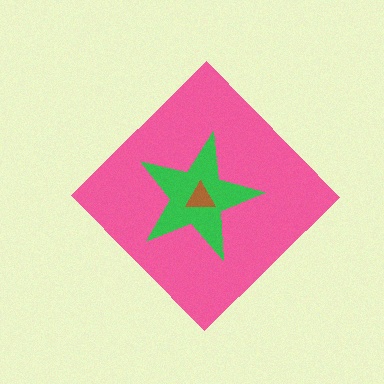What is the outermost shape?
The pink diamond.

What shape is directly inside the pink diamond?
The green star.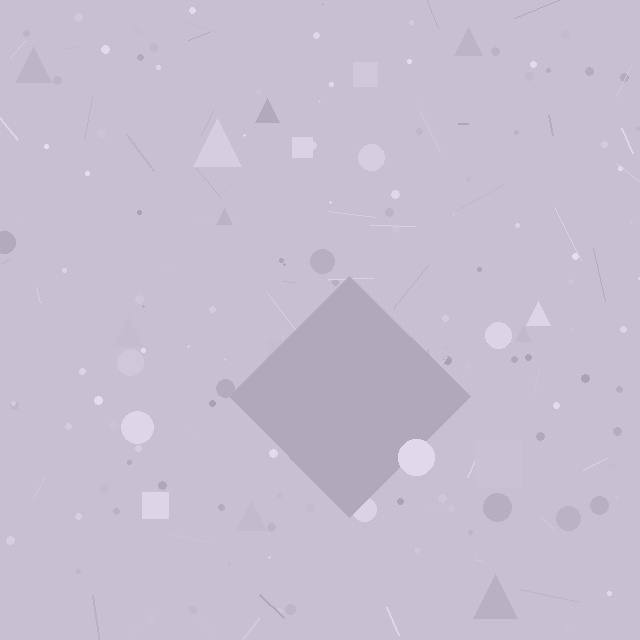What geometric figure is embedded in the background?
A diamond is embedded in the background.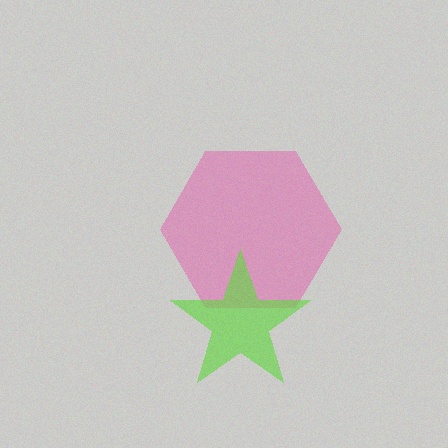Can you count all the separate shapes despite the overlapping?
Yes, there are 2 separate shapes.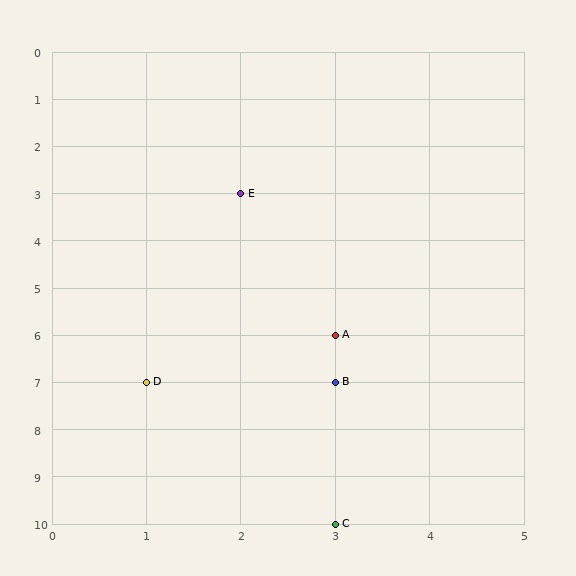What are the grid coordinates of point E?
Point E is at grid coordinates (2, 3).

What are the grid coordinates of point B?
Point B is at grid coordinates (3, 7).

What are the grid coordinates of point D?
Point D is at grid coordinates (1, 7).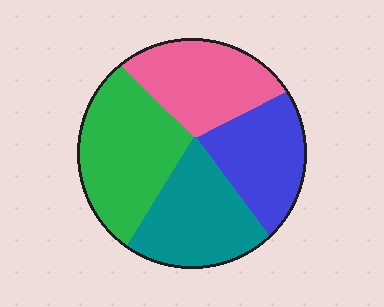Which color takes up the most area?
Green, at roughly 30%.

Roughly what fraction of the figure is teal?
Teal takes up about one quarter (1/4) of the figure.